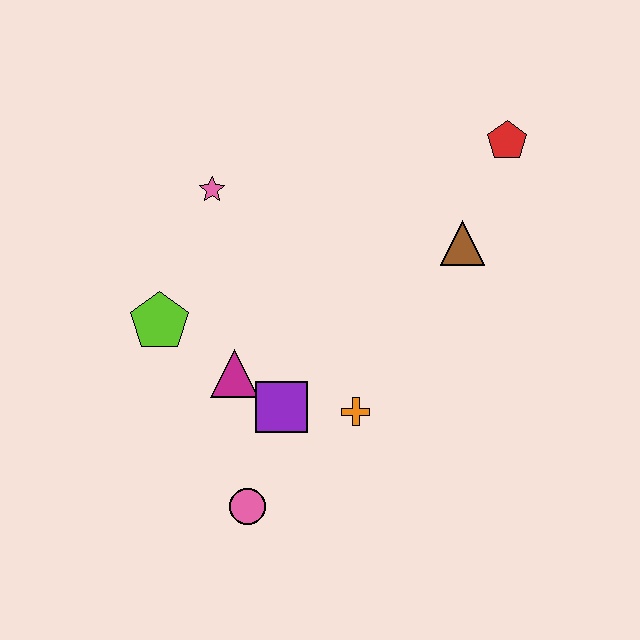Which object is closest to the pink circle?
The purple square is closest to the pink circle.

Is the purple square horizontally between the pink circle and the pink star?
No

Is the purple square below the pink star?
Yes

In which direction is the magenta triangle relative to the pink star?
The magenta triangle is below the pink star.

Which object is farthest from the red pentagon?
The pink circle is farthest from the red pentagon.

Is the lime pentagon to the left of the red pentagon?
Yes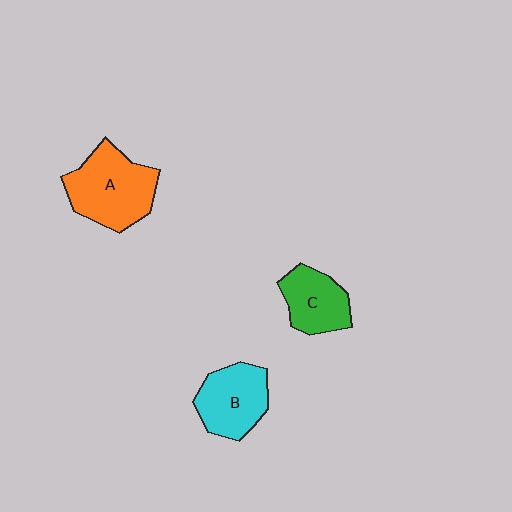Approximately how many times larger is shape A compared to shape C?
Approximately 1.6 times.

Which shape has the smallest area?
Shape C (green).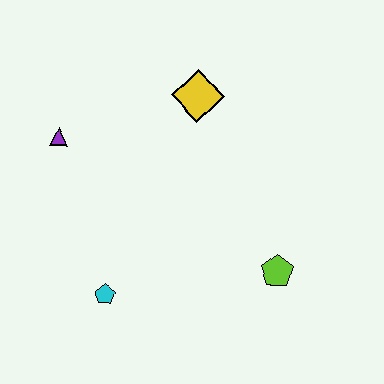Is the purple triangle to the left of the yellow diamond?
Yes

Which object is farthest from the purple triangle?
The lime pentagon is farthest from the purple triangle.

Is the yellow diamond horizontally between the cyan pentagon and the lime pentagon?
Yes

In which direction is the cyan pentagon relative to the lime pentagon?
The cyan pentagon is to the left of the lime pentagon.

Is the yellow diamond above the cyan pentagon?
Yes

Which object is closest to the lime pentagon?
The cyan pentagon is closest to the lime pentagon.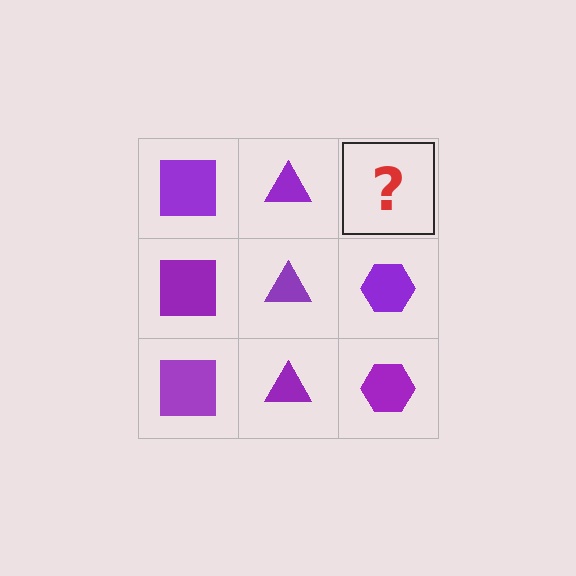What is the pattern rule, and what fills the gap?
The rule is that each column has a consistent shape. The gap should be filled with a purple hexagon.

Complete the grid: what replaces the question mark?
The question mark should be replaced with a purple hexagon.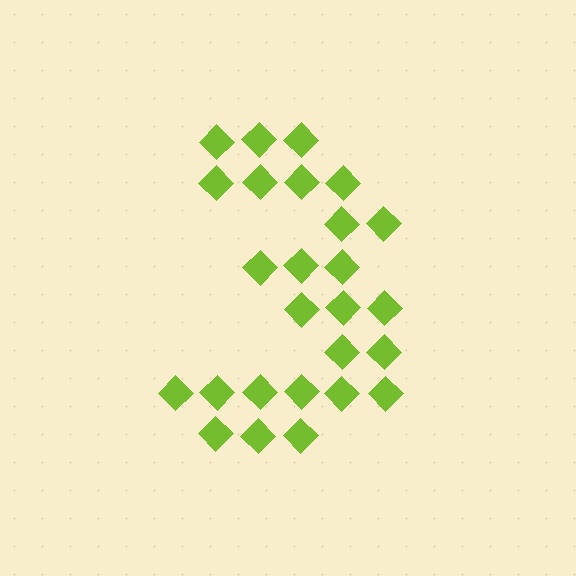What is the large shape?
The large shape is the digit 3.